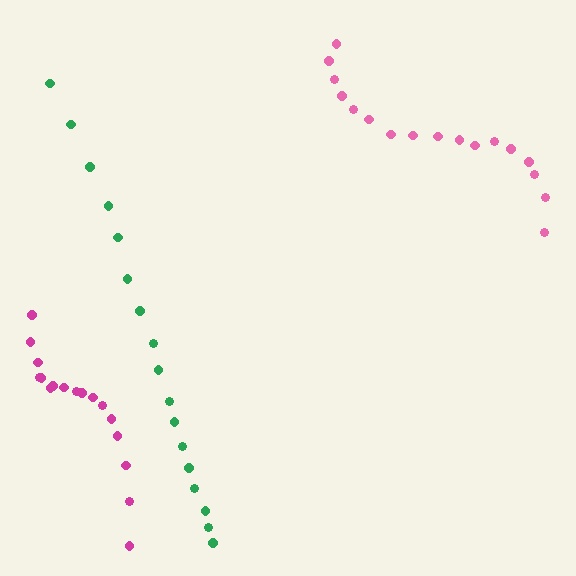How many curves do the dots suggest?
There are 3 distinct paths.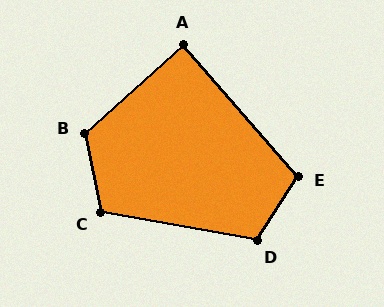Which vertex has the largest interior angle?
B, at approximately 121 degrees.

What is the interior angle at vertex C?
Approximately 111 degrees (obtuse).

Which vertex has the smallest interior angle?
A, at approximately 89 degrees.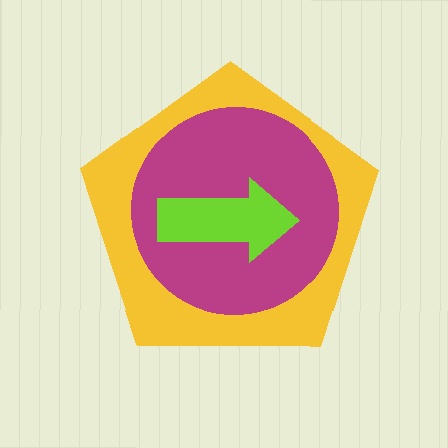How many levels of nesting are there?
3.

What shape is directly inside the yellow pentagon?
The magenta circle.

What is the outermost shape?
The yellow pentagon.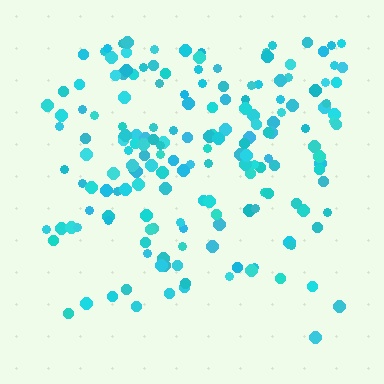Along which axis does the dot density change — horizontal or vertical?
Vertical.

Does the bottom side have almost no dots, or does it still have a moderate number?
Still a moderate number, just noticeably fewer than the top.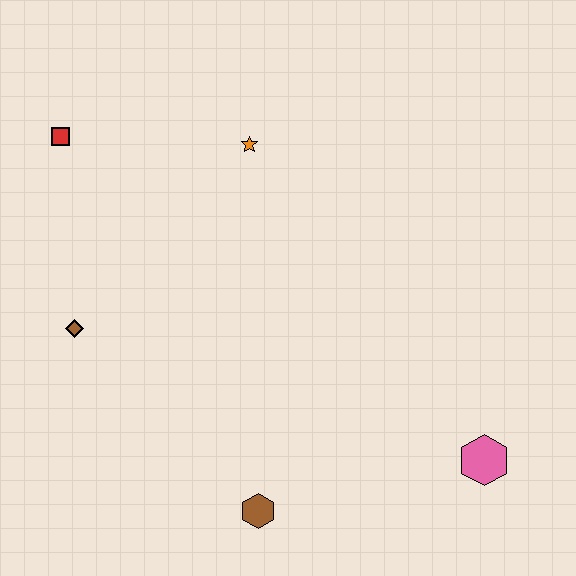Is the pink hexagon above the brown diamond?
No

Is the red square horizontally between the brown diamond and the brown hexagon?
No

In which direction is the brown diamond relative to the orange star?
The brown diamond is below the orange star.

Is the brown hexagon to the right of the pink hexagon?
No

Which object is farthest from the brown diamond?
The pink hexagon is farthest from the brown diamond.